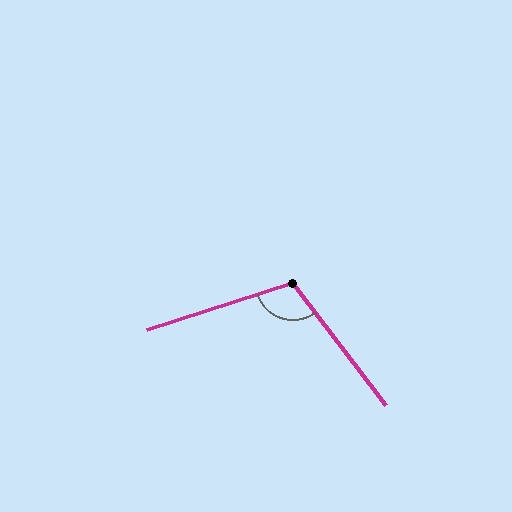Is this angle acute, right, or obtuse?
It is obtuse.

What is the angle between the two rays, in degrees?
Approximately 109 degrees.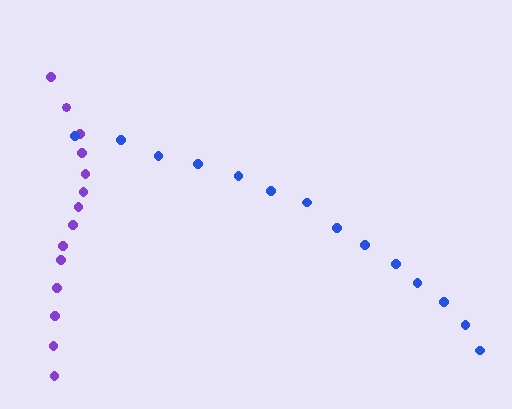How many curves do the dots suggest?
There are 2 distinct paths.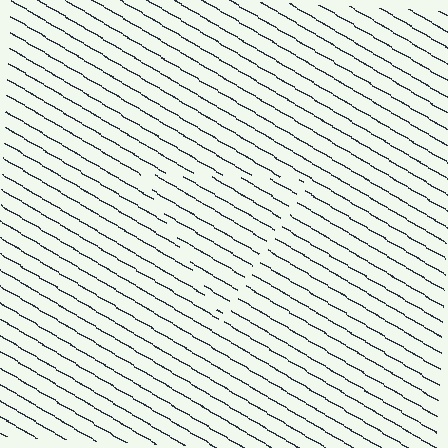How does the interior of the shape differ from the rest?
The interior of the shape contains the same grating, shifted by half a period — the contour is defined by the phase discontinuity where line-ends from the inner and outer gratings abut.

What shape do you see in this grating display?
An illusory triangle. The interior of the shape contains the same grating, shifted by half a period — the contour is defined by the phase discontinuity where line-ends from the inner and outer gratings abut.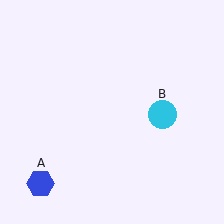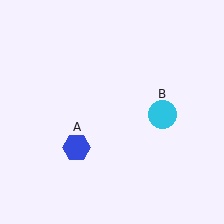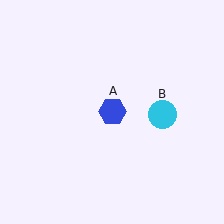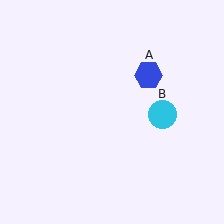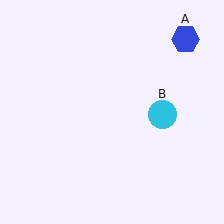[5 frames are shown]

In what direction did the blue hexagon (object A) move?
The blue hexagon (object A) moved up and to the right.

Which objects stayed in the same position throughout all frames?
Cyan circle (object B) remained stationary.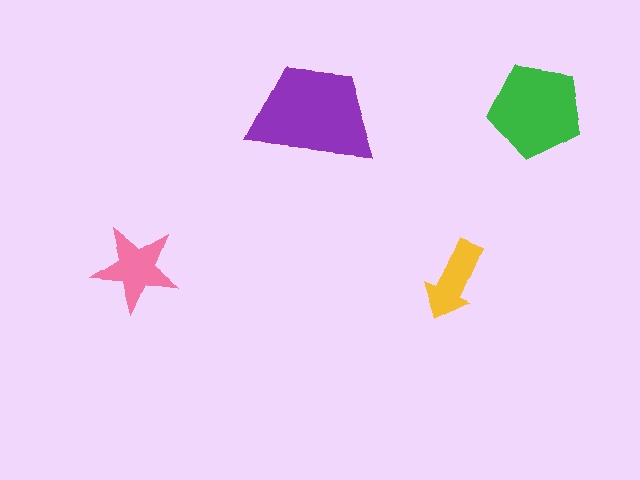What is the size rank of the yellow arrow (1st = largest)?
4th.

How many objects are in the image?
There are 4 objects in the image.